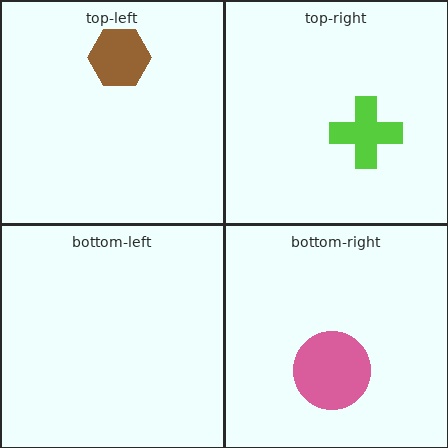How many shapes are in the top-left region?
1.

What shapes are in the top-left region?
The brown hexagon.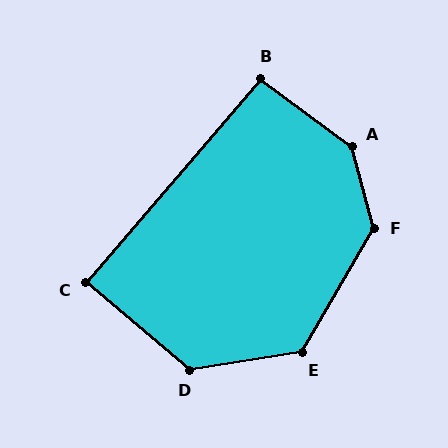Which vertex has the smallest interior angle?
C, at approximately 90 degrees.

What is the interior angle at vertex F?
Approximately 135 degrees (obtuse).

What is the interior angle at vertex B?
Approximately 94 degrees (approximately right).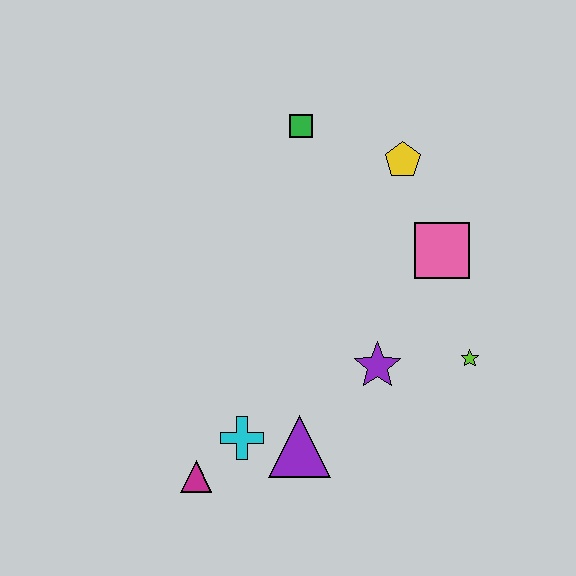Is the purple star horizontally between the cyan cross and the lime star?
Yes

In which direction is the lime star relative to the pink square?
The lime star is below the pink square.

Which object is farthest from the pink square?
The magenta triangle is farthest from the pink square.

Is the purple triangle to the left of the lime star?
Yes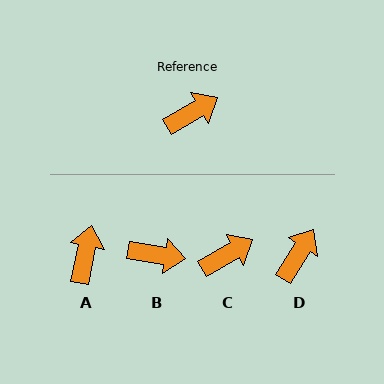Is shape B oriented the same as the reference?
No, it is off by about 40 degrees.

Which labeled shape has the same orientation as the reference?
C.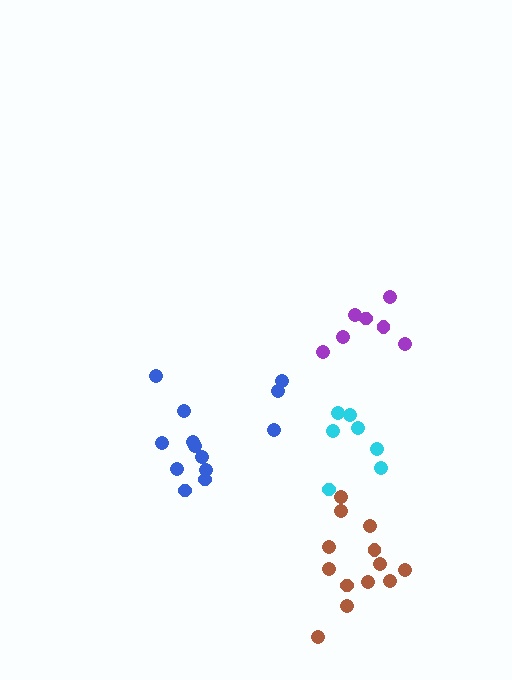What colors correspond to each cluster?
The clusters are colored: purple, blue, brown, cyan.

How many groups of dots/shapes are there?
There are 4 groups.